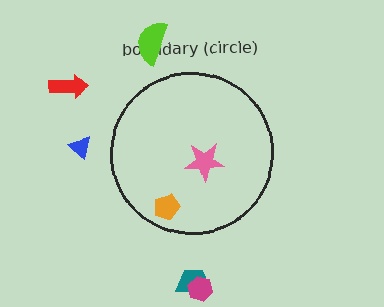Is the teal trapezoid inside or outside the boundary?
Outside.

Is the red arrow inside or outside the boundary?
Outside.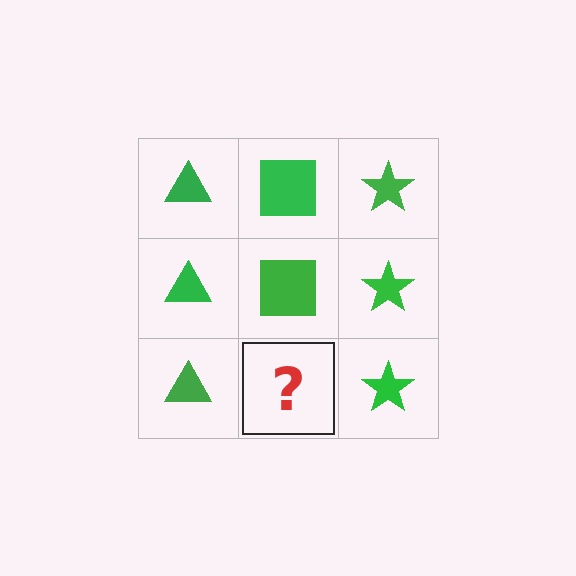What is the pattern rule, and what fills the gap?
The rule is that each column has a consistent shape. The gap should be filled with a green square.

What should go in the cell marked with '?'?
The missing cell should contain a green square.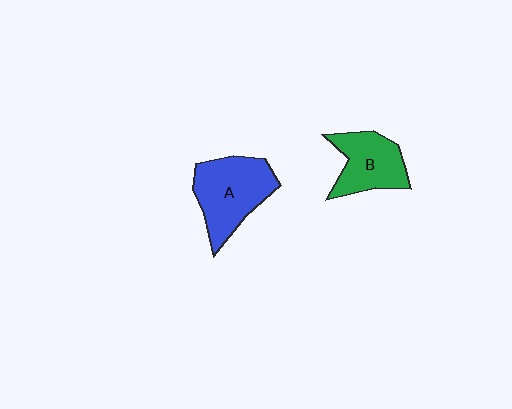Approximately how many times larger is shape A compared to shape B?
Approximately 1.3 times.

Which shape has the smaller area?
Shape B (green).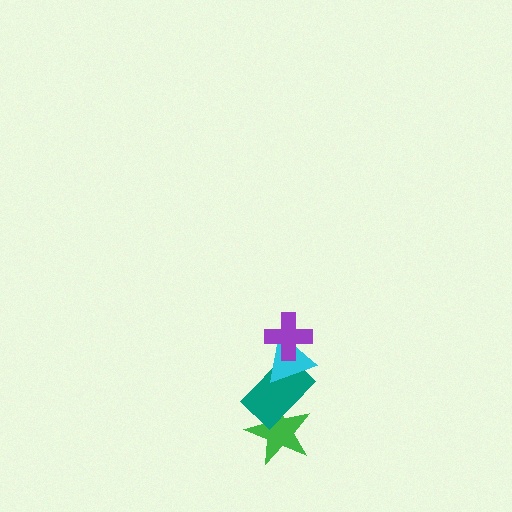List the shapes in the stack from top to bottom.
From top to bottom: the purple cross, the cyan triangle, the teal rectangle, the green star.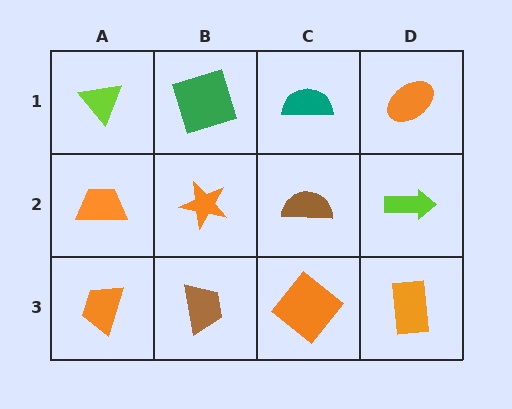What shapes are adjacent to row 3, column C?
A brown semicircle (row 2, column C), a brown trapezoid (row 3, column B), an orange rectangle (row 3, column D).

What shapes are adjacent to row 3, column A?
An orange trapezoid (row 2, column A), a brown trapezoid (row 3, column B).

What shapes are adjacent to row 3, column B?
An orange star (row 2, column B), an orange trapezoid (row 3, column A), an orange diamond (row 3, column C).